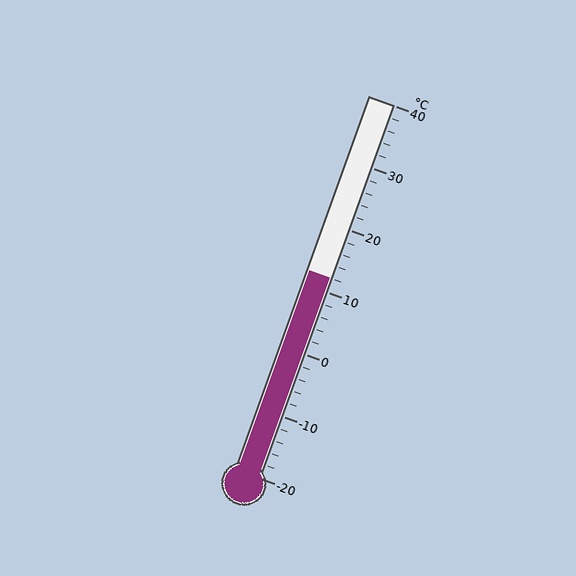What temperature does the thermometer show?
The thermometer shows approximately 12°C.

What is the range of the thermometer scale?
The thermometer scale ranges from -20°C to 40°C.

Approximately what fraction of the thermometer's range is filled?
The thermometer is filled to approximately 55% of its range.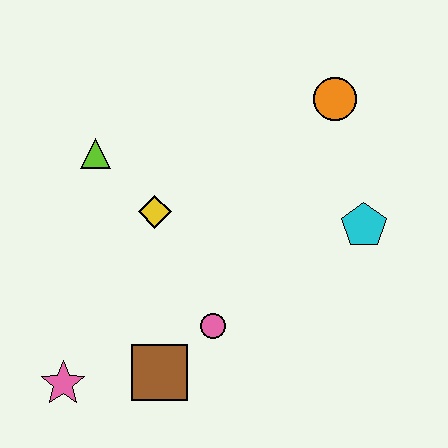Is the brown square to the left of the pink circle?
Yes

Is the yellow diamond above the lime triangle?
No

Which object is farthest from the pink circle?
The orange circle is farthest from the pink circle.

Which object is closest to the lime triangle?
The yellow diamond is closest to the lime triangle.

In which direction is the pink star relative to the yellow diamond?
The pink star is below the yellow diamond.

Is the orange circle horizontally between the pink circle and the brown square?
No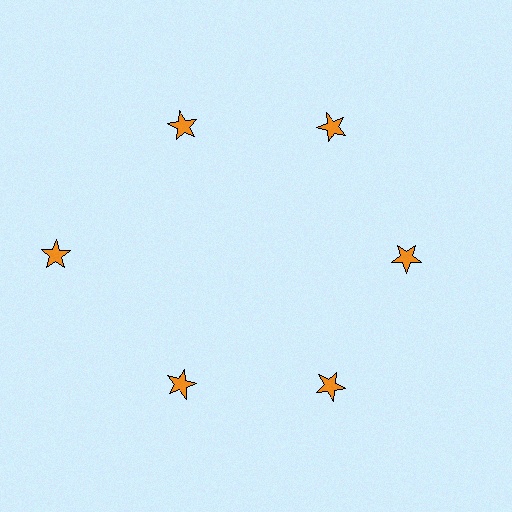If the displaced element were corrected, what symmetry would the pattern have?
It would have 6-fold rotational symmetry — the pattern would map onto itself every 60 degrees.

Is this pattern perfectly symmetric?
No. The 6 orange stars are arranged in a ring, but one element near the 9 o'clock position is pushed outward from the center, breaking the 6-fold rotational symmetry.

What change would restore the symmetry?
The symmetry would be restored by moving it inward, back onto the ring so that all 6 stars sit at equal angles and equal distance from the center.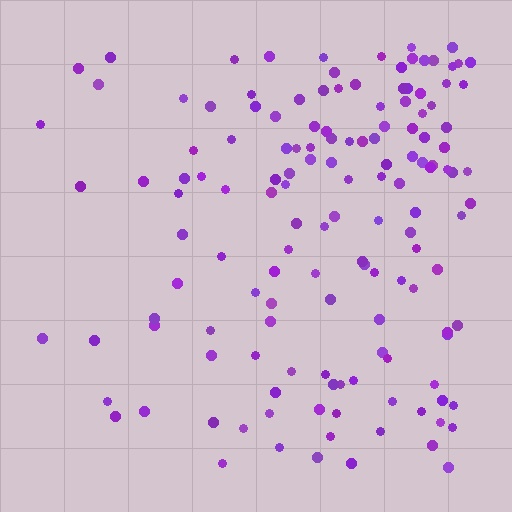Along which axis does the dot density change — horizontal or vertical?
Horizontal.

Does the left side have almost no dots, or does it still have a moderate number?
Still a moderate number, just noticeably fewer than the right.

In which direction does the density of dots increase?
From left to right, with the right side densest.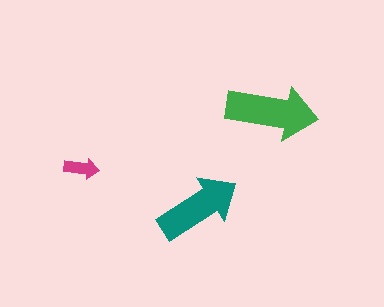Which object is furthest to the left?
The magenta arrow is leftmost.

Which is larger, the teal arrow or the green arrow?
The green one.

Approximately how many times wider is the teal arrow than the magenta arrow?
About 2.5 times wider.